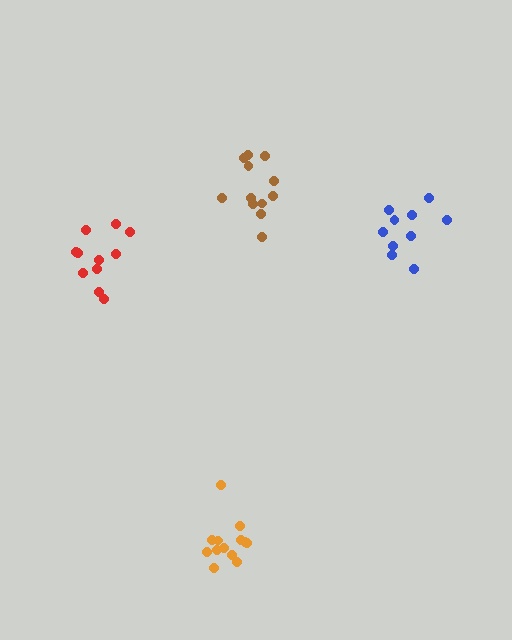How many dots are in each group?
Group 1: 12 dots, Group 2: 10 dots, Group 3: 13 dots, Group 4: 11 dots (46 total).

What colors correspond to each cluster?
The clusters are colored: brown, blue, orange, red.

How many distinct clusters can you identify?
There are 4 distinct clusters.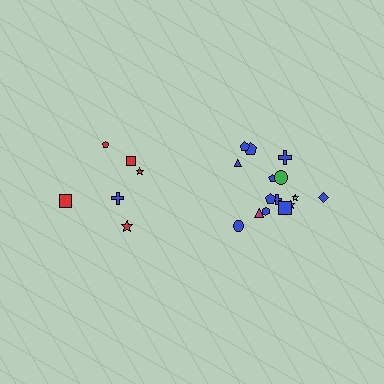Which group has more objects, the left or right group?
The right group.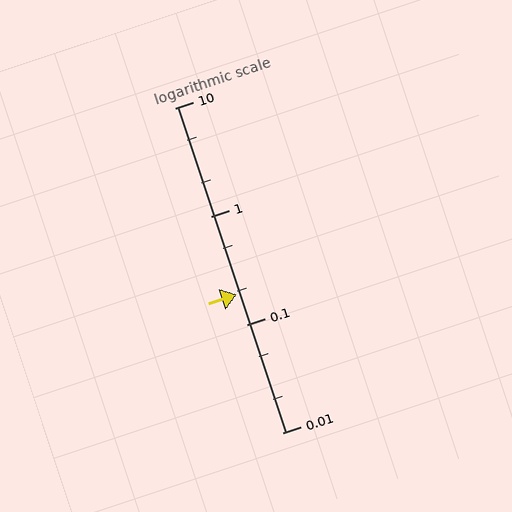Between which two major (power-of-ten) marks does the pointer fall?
The pointer is between 0.1 and 1.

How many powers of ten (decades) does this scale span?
The scale spans 3 decades, from 0.01 to 10.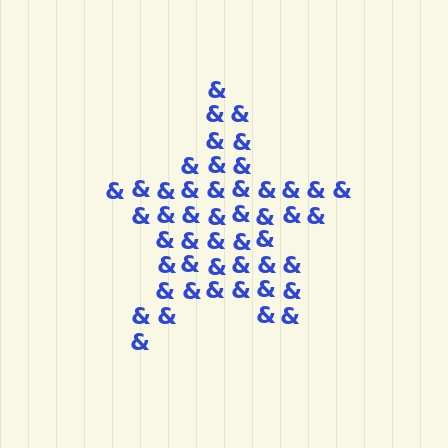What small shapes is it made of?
It is made of small ampersands.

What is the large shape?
The large shape is a star.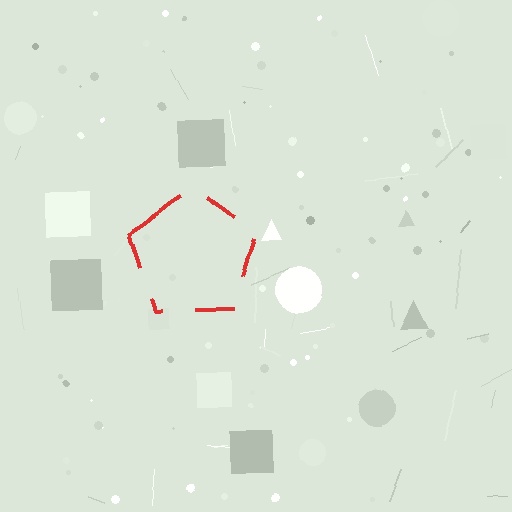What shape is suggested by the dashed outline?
The dashed outline suggests a pentagon.